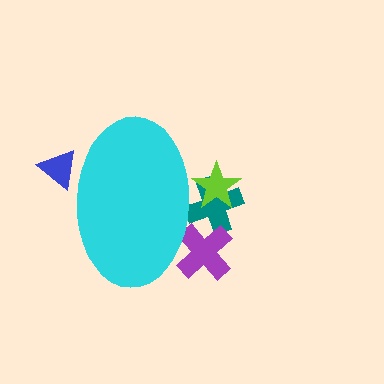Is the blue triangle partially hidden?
Yes, the blue triangle is partially hidden behind the cyan ellipse.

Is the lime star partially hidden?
Yes, the lime star is partially hidden behind the cyan ellipse.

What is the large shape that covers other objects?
A cyan ellipse.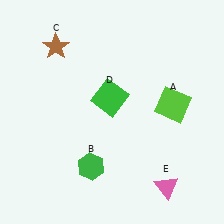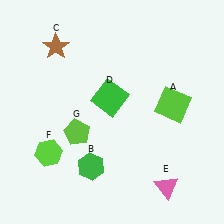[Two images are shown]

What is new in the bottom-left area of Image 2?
A lime hexagon (F) was added in the bottom-left area of Image 2.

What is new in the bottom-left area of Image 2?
A lime pentagon (G) was added in the bottom-left area of Image 2.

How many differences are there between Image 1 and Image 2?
There are 2 differences between the two images.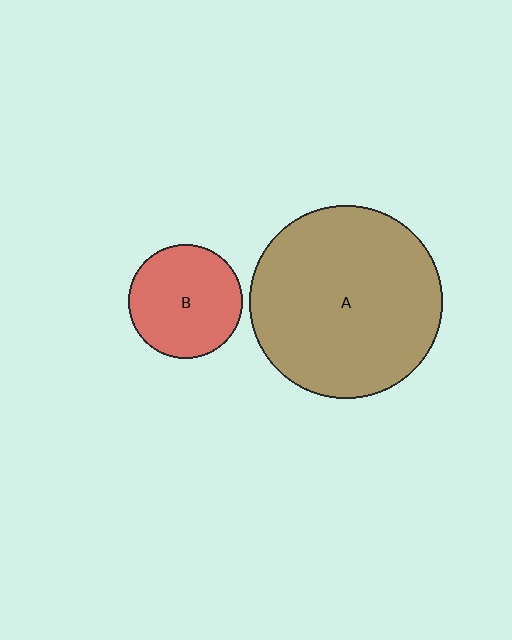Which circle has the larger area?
Circle A (brown).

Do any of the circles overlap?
No, none of the circles overlap.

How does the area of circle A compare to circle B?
Approximately 2.9 times.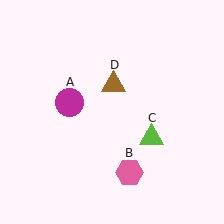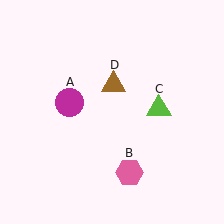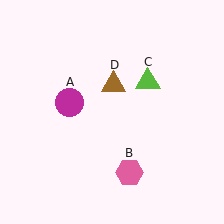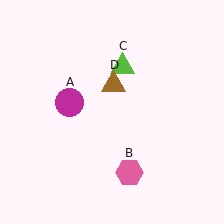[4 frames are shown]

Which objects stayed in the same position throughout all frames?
Magenta circle (object A) and pink hexagon (object B) and brown triangle (object D) remained stationary.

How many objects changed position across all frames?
1 object changed position: lime triangle (object C).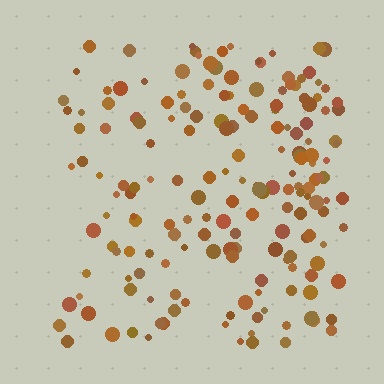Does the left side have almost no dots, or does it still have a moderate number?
Still a moderate number, just noticeably fewer than the right.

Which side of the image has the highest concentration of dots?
The right.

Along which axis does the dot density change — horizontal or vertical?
Horizontal.